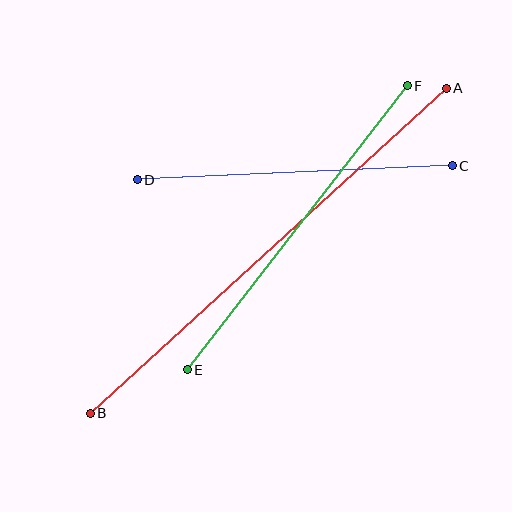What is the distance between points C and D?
The distance is approximately 315 pixels.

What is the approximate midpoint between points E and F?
The midpoint is at approximately (297, 228) pixels.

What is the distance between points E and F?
The distance is approximately 359 pixels.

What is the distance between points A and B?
The distance is approximately 482 pixels.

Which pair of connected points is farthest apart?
Points A and B are farthest apart.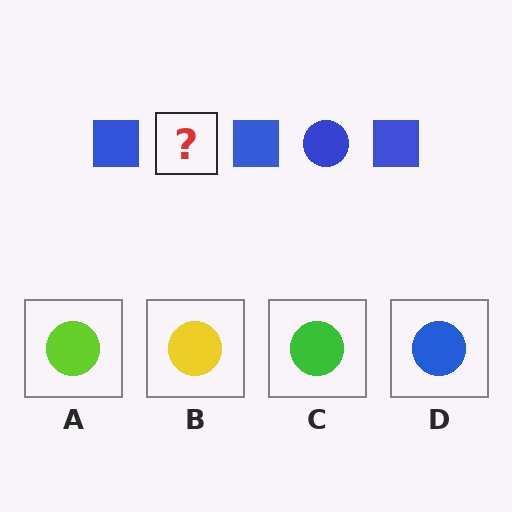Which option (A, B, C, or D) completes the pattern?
D.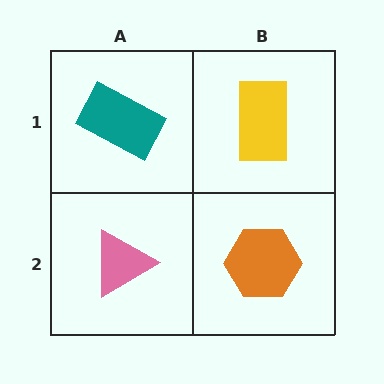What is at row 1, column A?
A teal rectangle.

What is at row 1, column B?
A yellow rectangle.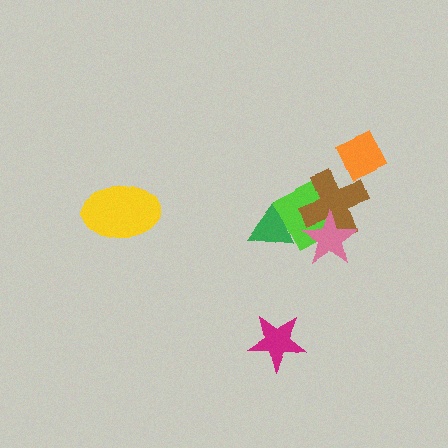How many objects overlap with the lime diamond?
3 objects overlap with the lime diamond.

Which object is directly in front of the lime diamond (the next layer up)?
The brown cross is directly in front of the lime diamond.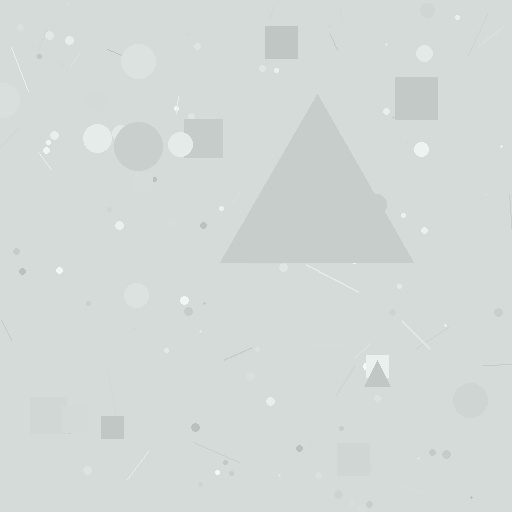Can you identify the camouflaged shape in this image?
The camouflaged shape is a triangle.